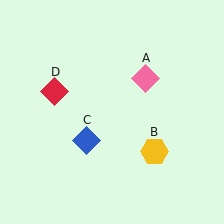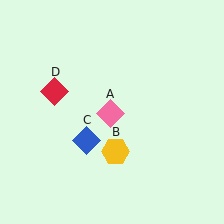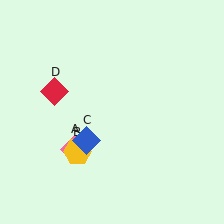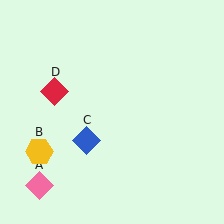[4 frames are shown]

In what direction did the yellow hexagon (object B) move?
The yellow hexagon (object B) moved left.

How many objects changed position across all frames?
2 objects changed position: pink diamond (object A), yellow hexagon (object B).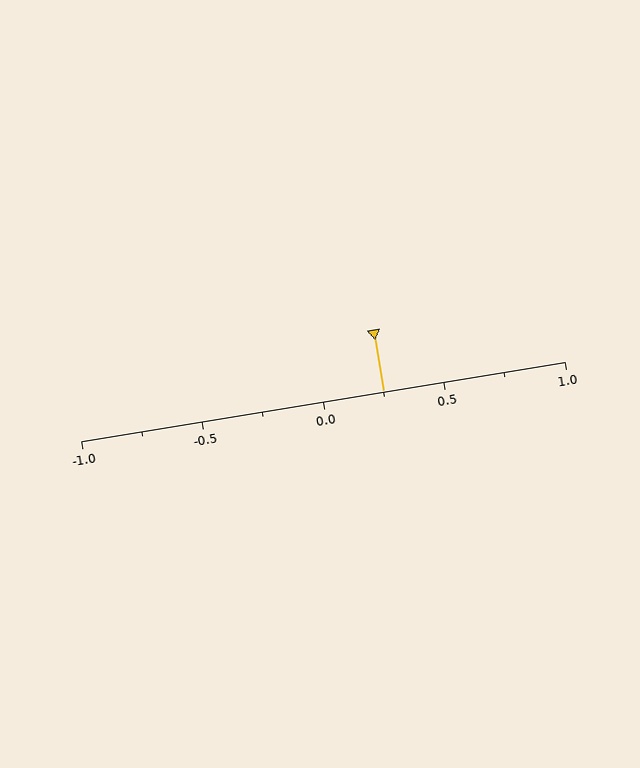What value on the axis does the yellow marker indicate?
The marker indicates approximately 0.25.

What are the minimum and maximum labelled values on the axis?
The axis runs from -1.0 to 1.0.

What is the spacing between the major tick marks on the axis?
The major ticks are spaced 0.5 apart.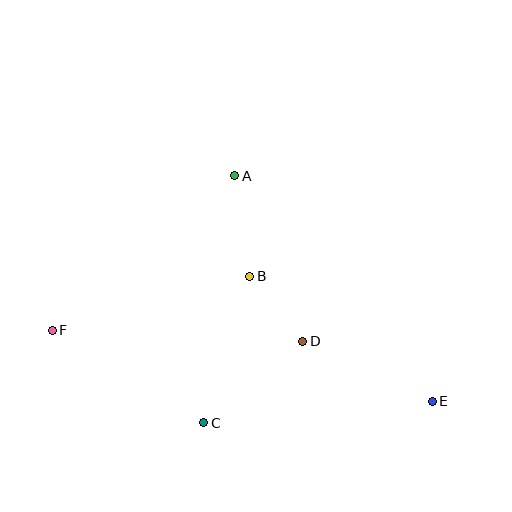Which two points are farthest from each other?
Points E and F are farthest from each other.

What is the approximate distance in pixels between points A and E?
The distance between A and E is approximately 300 pixels.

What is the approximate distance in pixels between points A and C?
The distance between A and C is approximately 249 pixels.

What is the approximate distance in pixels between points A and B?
The distance between A and B is approximately 102 pixels.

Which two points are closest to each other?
Points B and D are closest to each other.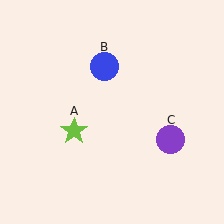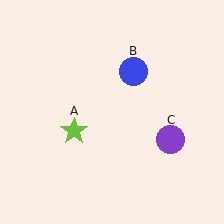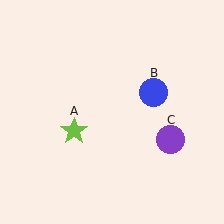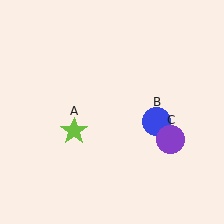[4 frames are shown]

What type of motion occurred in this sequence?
The blue circle (object B) rotated clockwise around the center of the scene.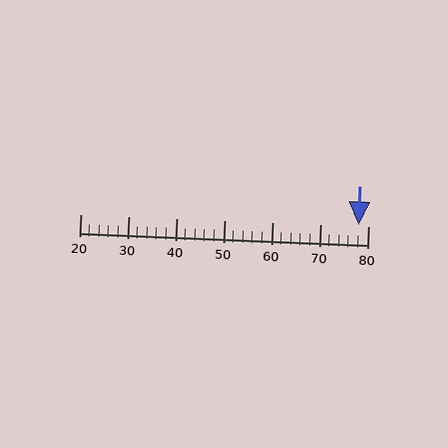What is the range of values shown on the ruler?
The ruler shows values from 20 to 80.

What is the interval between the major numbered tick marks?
The major tick marks are spaced 10 units apart.